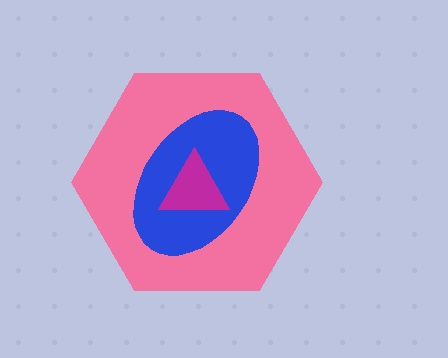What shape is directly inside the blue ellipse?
The magenta triangle.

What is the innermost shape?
The magenta triangle.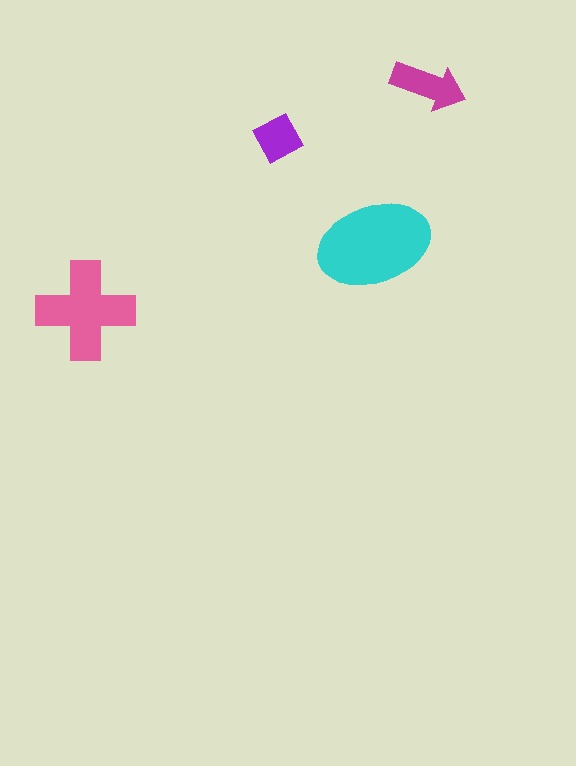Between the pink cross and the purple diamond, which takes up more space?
The pink cross.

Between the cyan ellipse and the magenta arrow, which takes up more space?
The cyan ellipse.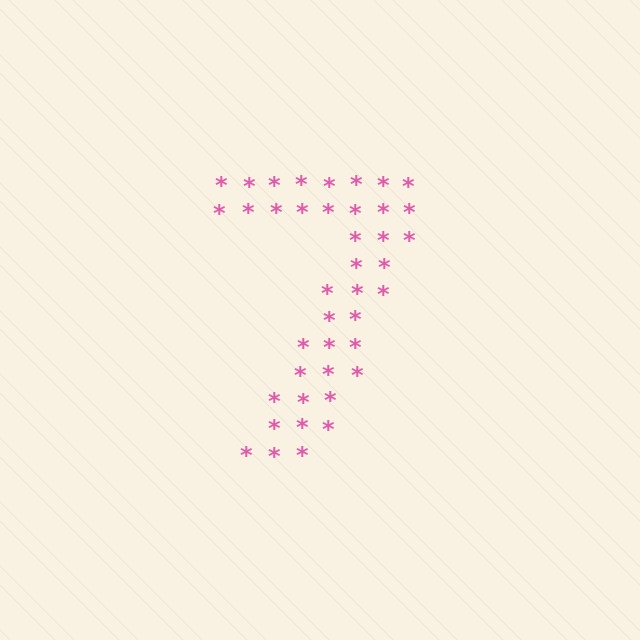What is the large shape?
The large shape is the digit 7.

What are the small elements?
The small elements are asterisks.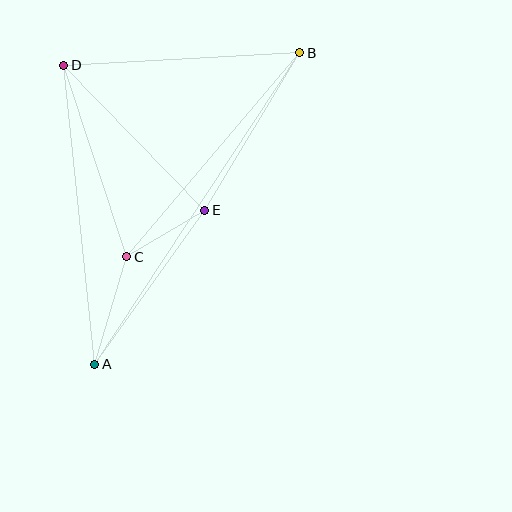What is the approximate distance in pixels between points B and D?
The distance between B and D is approximately 236 pixels.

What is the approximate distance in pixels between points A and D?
The distance between A and D is approximately 301 pixels.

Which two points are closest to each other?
Points C and E are closest to each other.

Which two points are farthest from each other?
Points A and B are farthest from each other.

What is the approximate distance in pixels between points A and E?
The distance between A and E is approximately 189 pixels.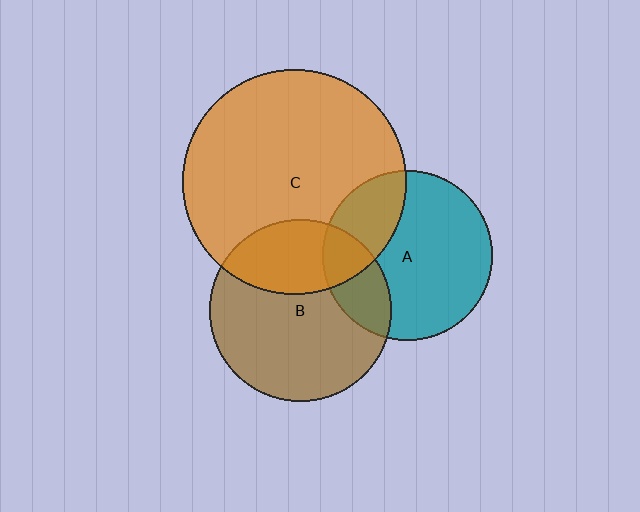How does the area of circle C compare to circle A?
Approximately 1.7 times.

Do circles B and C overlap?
Yes.